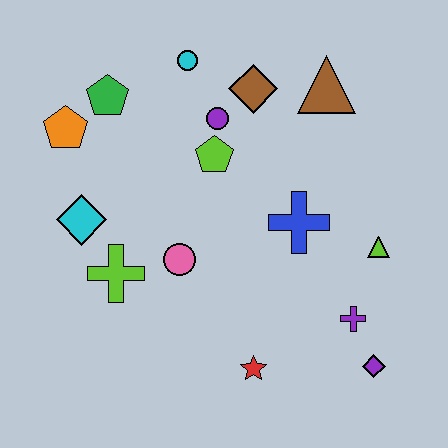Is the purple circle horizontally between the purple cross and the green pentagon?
Yes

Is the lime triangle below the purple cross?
No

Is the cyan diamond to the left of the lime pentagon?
Yes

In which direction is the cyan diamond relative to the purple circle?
The cyan diamond is to the left of the purple circle.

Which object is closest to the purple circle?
The lime pentagon is closest to the purple circle.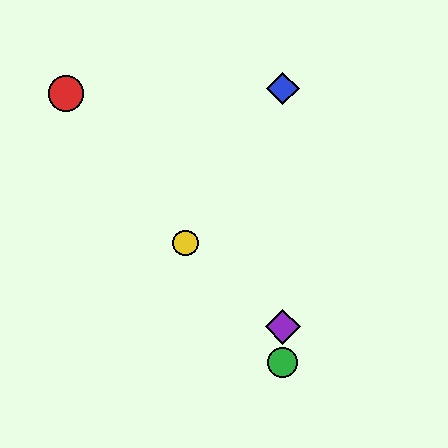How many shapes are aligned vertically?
3 shapes (the blue diamond, the green circle, the purple diamond) are aligned vertically.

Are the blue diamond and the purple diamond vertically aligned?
Yes, both are at x≈283.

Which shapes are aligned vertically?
The blue diamond, the green circle, the purple diamond are aligned vertically.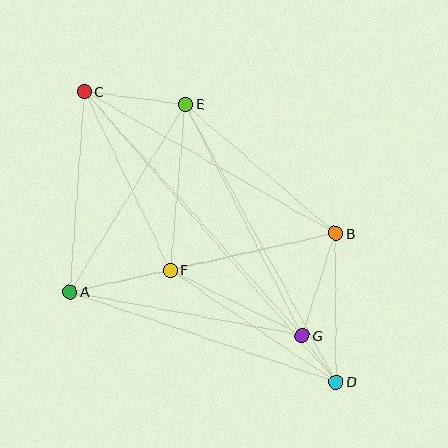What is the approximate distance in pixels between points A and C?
The distance between A and C is approximately 201 pixels.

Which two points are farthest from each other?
Points C and D are farthest from each other.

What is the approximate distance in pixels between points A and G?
The distance between A and G is approximately 236 pixels.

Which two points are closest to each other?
Points D and G are closest to each other.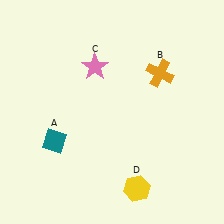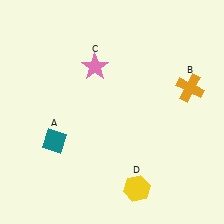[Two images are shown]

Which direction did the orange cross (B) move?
The orange cross (B) moved right.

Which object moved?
The orange cross (B) moved right.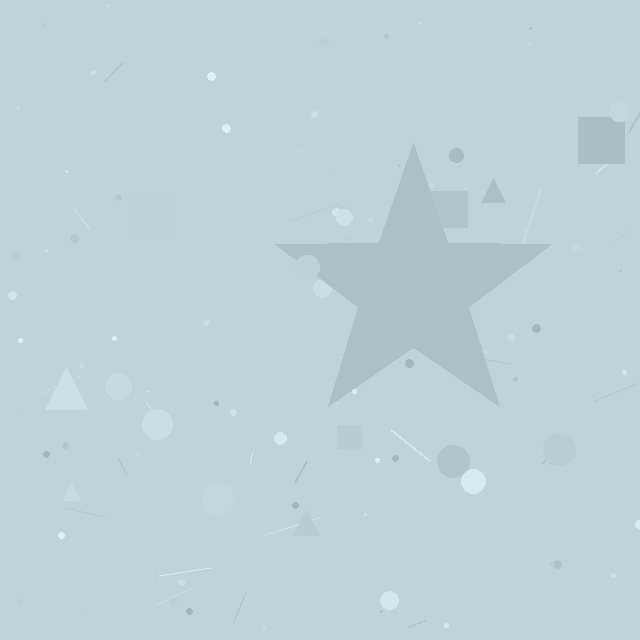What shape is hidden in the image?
A star is hidden in the image.